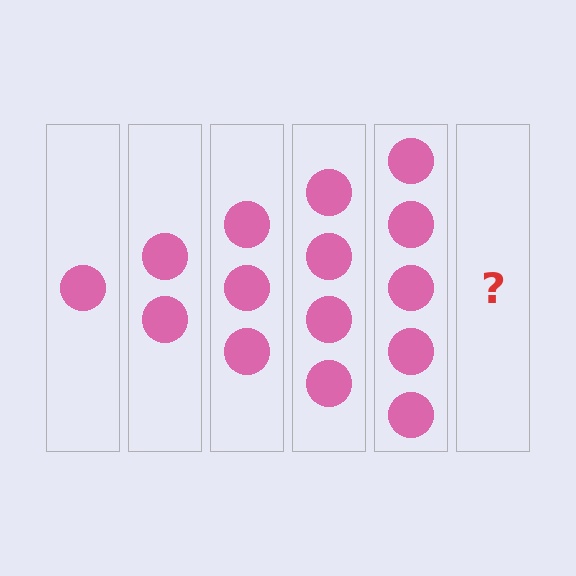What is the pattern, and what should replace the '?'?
The pattern is that each step adds one more circle. The '?' should be 6 circles.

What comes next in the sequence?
The next element should be 6 circles.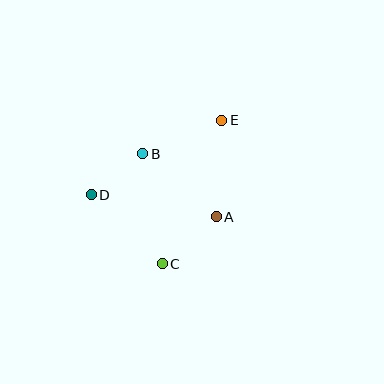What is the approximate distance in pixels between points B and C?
The distance between B and C is approximately 112 pixels.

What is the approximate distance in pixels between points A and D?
The distance between A and D is approximately 127 pixels.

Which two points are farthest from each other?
Points C and E are farthest from each other.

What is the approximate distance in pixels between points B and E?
The distance between B and E is approximately 86 pixels.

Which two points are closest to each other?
Points B and D are closest to each other.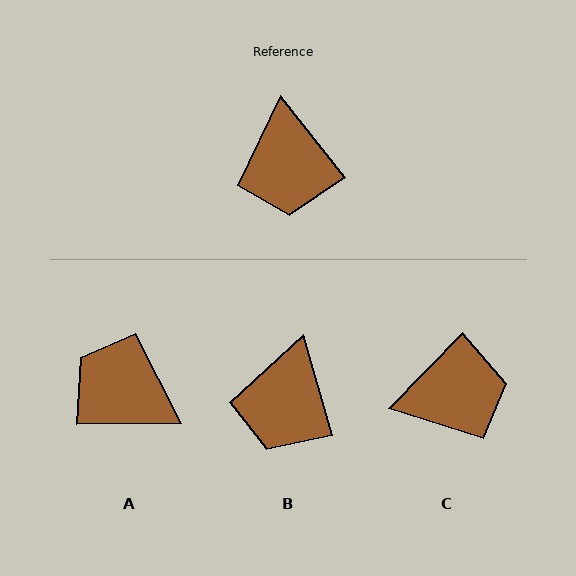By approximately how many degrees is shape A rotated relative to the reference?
Approximately 128 degrees clockwise.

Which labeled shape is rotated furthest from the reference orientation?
A, about 128 degrees away.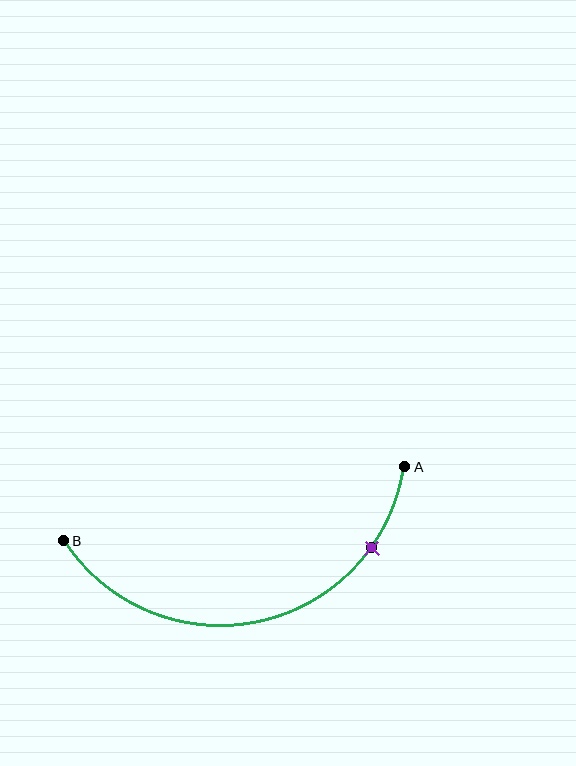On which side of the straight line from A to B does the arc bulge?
The arc bulges below the straight line connecting A and B.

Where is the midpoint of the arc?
The arc midpoint is the point on the curve farthest from the straight line joining A and B. It sits below that line.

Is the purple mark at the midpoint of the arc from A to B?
No. The purple mark lies on the arc but is closer to endpoint A. The arc midpoint would be at the point on the curve equidistant along the arc from both A and B.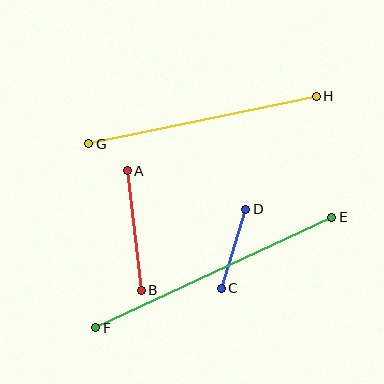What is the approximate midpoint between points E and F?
The midpoint is at approximately (214, 272) pixels.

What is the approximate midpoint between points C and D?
The midpoint is at approximately (233, 249) pixels.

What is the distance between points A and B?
The distance is approximately 121 pixels.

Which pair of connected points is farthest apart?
Points E and F are farthest apart.